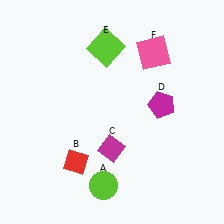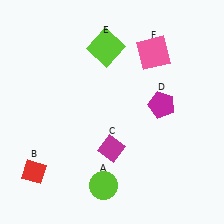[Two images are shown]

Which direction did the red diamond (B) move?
The red diamond (B) moved left.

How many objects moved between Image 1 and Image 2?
1 object moved between the two images.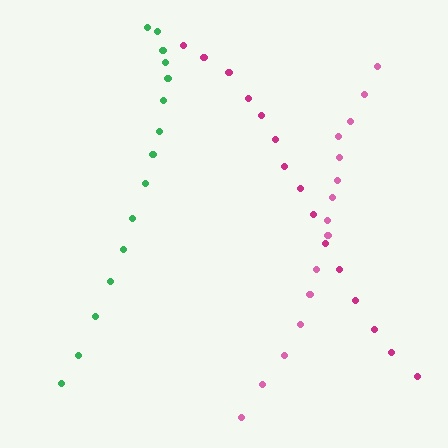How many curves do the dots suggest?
There are 3 distinct paths.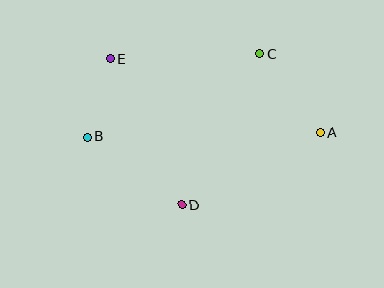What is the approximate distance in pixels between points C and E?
The distance between C and E is approximately 150 pixels.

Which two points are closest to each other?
Points B and E are closest to each other.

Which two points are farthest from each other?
Points A and B are farthest from each other.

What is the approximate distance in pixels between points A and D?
The distance between A and D is approximately 156 pixels.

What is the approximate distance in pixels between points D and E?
The distance between D and E is approximately 163 pixels.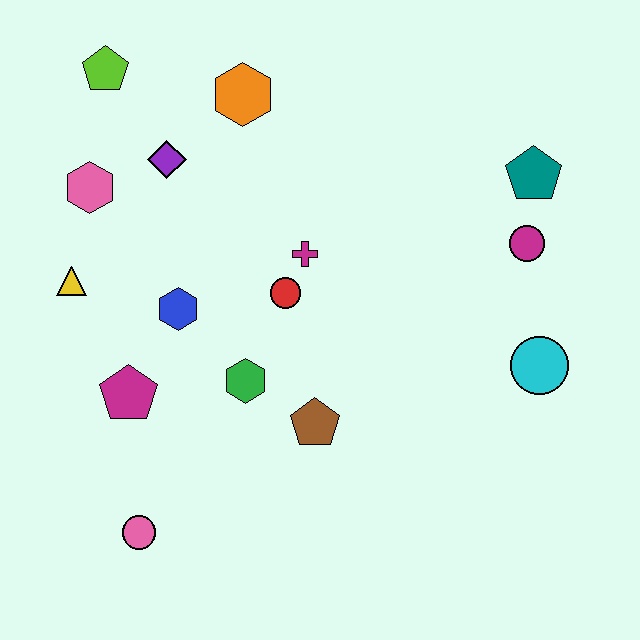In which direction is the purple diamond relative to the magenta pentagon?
The purple diamond is above the magenta pentagon.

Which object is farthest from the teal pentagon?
The pink circle is farthest from the teal pentagon.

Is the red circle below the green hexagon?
No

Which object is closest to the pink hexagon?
The purple diamond is closest to the pink hexagon.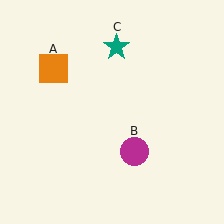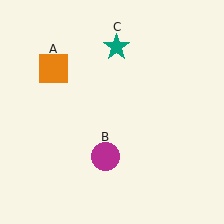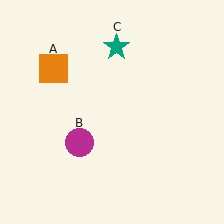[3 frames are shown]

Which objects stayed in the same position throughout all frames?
Orange square (object A) and teal star (object C) remained stationary.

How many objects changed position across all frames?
1 object changed position: magenta circle (object B).